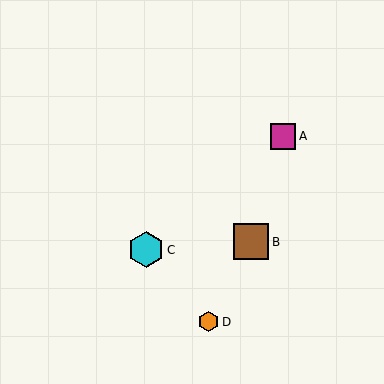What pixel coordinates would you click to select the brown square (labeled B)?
Click at (251, 242) to select the brown square B.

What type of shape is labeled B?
Shape B is a brown square.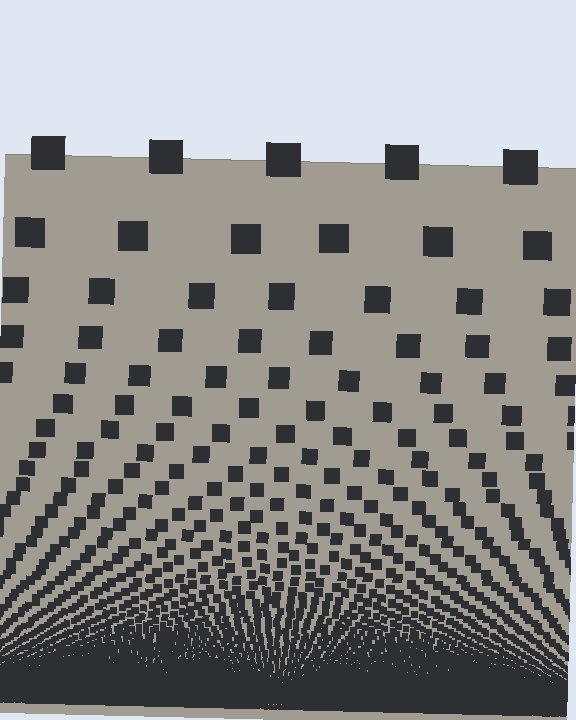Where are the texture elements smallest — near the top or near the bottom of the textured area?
Near the bottom.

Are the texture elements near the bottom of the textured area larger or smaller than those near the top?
Smaller. The gradient is inverted — elements near the bottom are smaller and denser.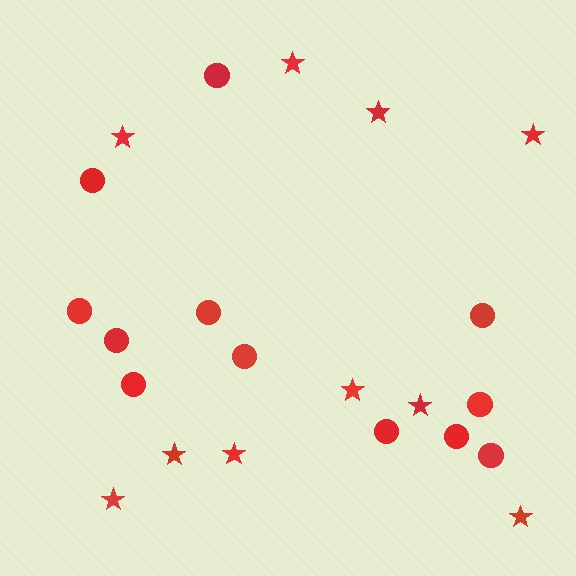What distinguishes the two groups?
There are 2 groups: one group of stars (10) and one group of circles (12).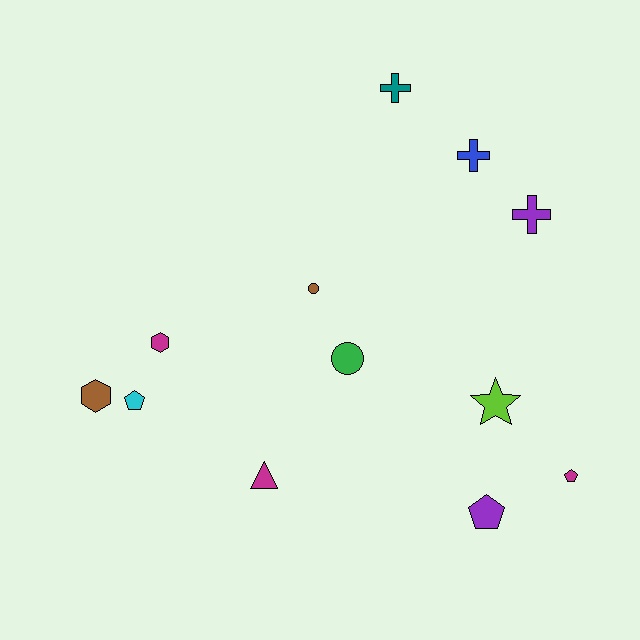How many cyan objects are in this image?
There is 1 cyan object.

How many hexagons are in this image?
There are 2 hexagons.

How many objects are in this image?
There are 12 objects.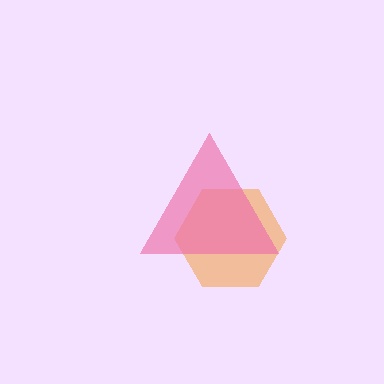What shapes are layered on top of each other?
The layered shapes are: an orange hexagon, a pink triangle.